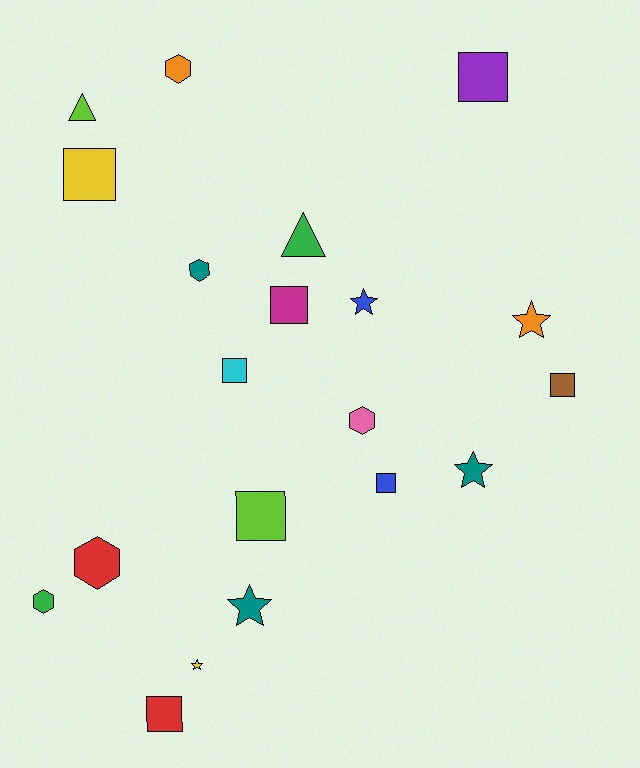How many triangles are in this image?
There are 2 triangles.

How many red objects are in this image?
There are 2 red objects.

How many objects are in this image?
There are 20 objects.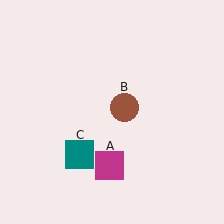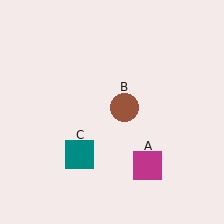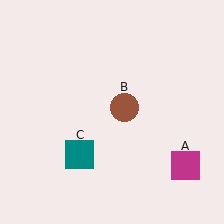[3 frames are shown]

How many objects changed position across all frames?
1 object changed position: magenta square (object A).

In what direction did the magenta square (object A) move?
The magenta square (object A) moved right.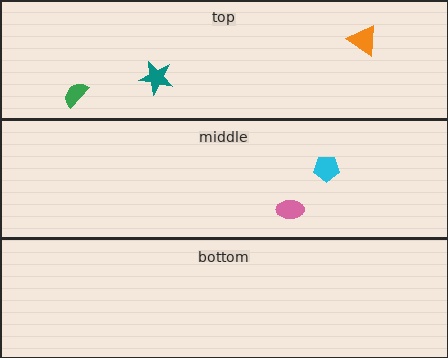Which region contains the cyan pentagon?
The middle region.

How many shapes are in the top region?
3.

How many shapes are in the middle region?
2.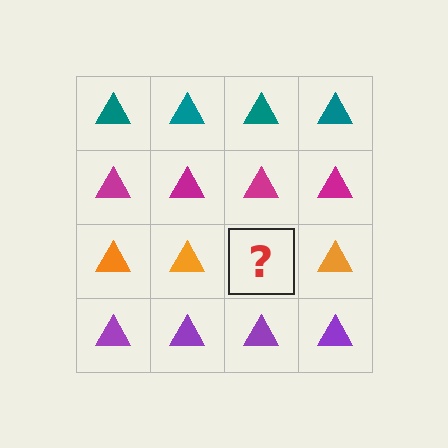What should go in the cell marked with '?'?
The missing cell should contain an orange triangle.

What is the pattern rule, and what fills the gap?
The rule is that each row has a consistent color. The gap should be filled with an orange triangle.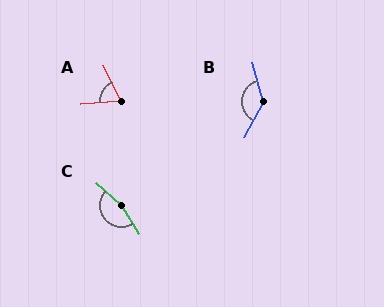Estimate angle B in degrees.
Approximately 136 degrees.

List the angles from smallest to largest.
A (68°), B (136°), C (162°).